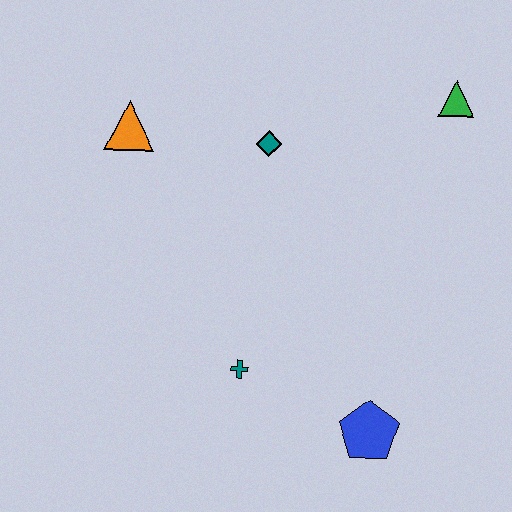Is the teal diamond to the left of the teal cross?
No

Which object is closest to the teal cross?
The blue pentagon is closest to the teal cross.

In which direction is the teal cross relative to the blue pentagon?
The teal cross is to the left of the blue pentagon.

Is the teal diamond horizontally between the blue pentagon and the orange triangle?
Yes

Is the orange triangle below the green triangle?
Yes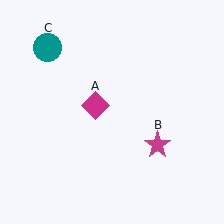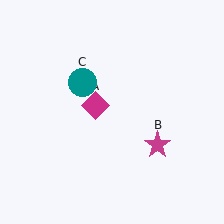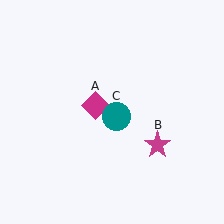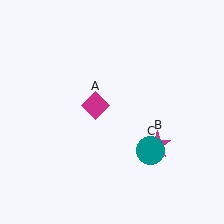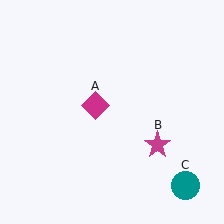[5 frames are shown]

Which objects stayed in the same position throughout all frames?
Magenta diamond (object A) and magenta star (object B) remained stationary.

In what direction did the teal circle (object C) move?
The teal circle (object C) moved down and to the right.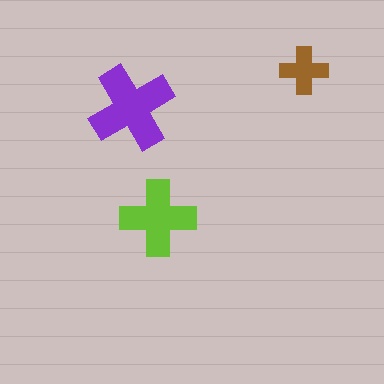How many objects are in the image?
There are 3 objects in the image.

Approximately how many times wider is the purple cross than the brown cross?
About 2 times wider.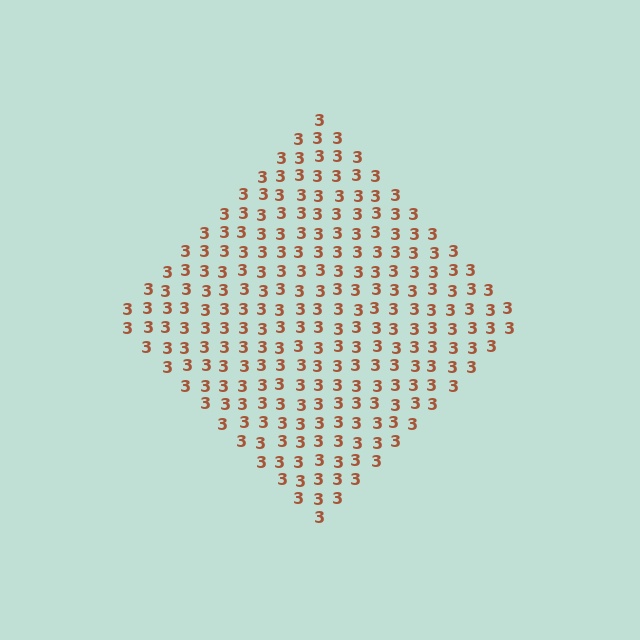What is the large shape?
The large shape is a diamond.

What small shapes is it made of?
It is made of small digit 3's.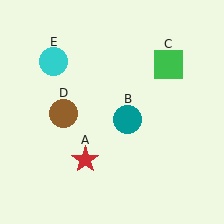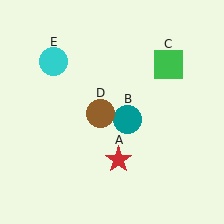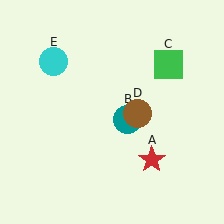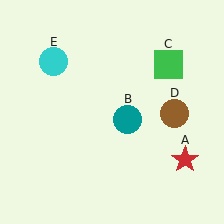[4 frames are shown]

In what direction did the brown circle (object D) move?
The brown circle (object D) moved right.